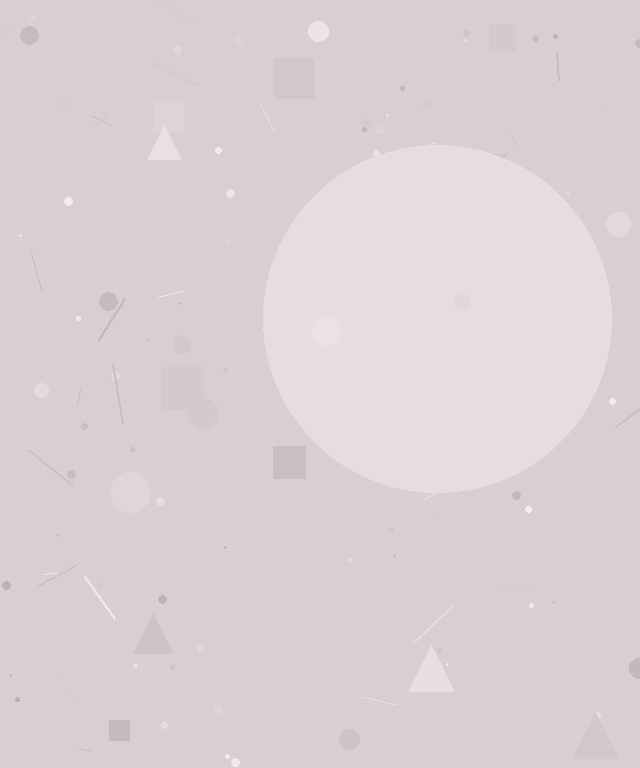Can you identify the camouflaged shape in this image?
The camouflaged shape is a circle.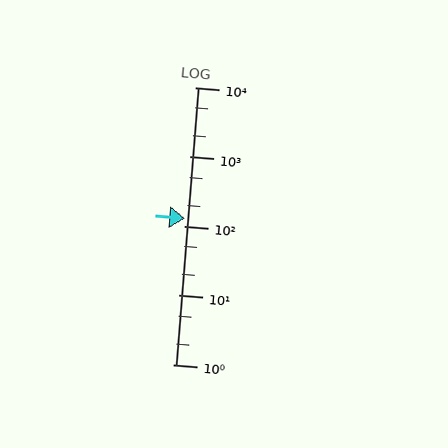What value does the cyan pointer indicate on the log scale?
The pointer indicates approximately 130.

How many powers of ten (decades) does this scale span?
The scale spans 4 decades, from 1 to 10000.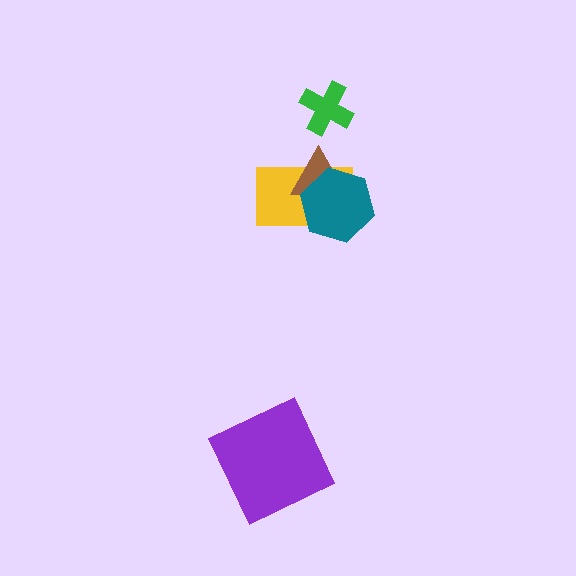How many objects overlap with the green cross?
0 objects overlap with the green cross.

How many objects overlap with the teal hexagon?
2 objects overlap with the teal hexagon.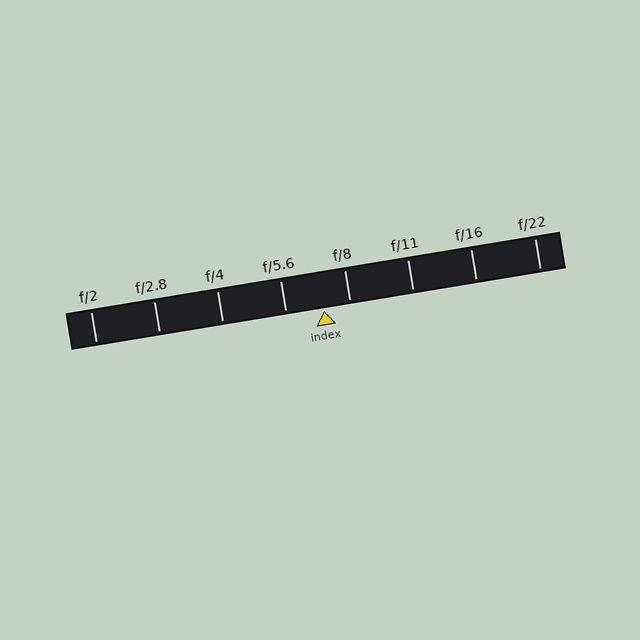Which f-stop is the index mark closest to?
The index mark is closest to f/8.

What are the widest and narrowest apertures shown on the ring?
The widest aperture shown is f/2 and the narrowest is f/22.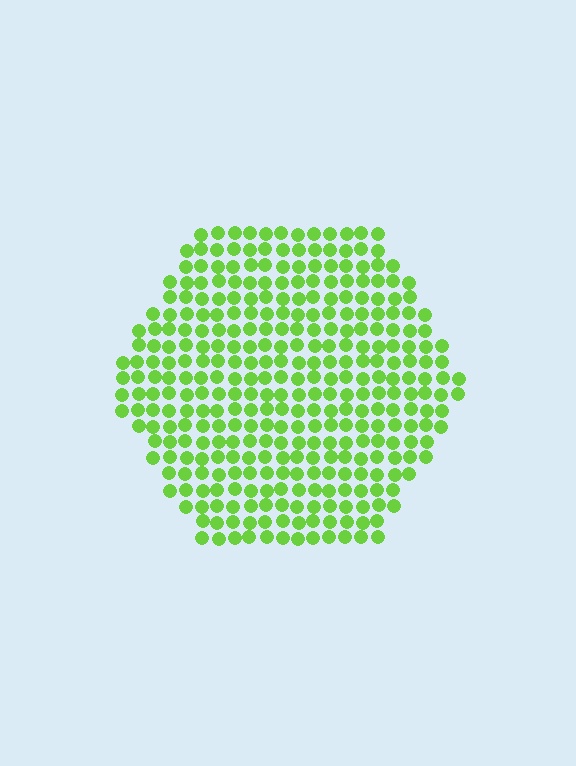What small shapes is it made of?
It is made of small circles.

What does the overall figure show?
The overall figure shows a hexagon.